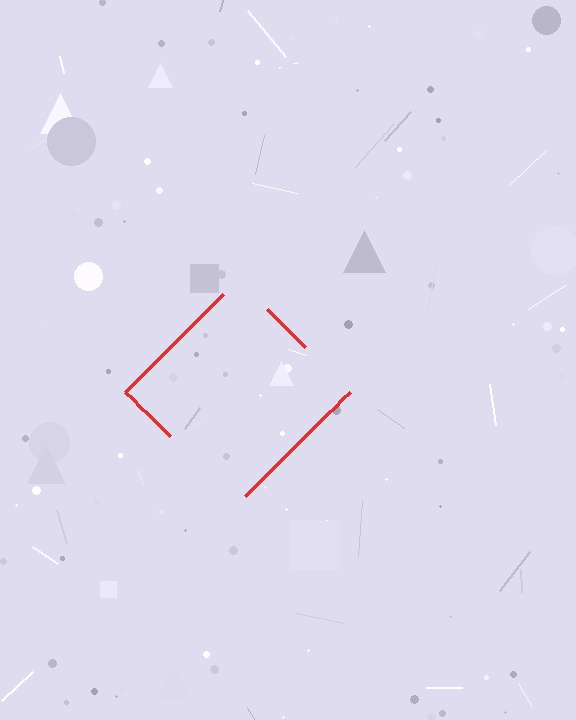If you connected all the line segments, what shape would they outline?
They would outline a diamond.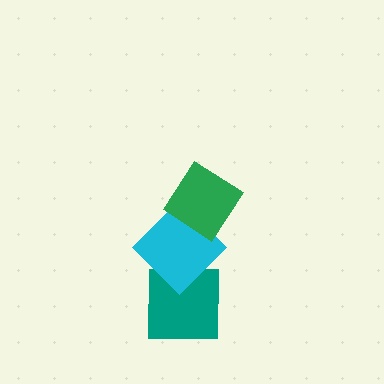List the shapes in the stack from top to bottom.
From top to bottom: the green diamond, the cyan diamond, the teal square.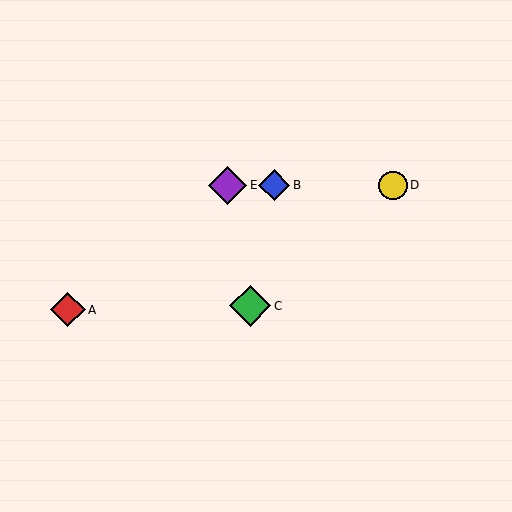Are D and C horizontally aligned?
No, D is at y≈185 and C is at y≈306.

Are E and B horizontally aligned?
Yes, both are at y≈185.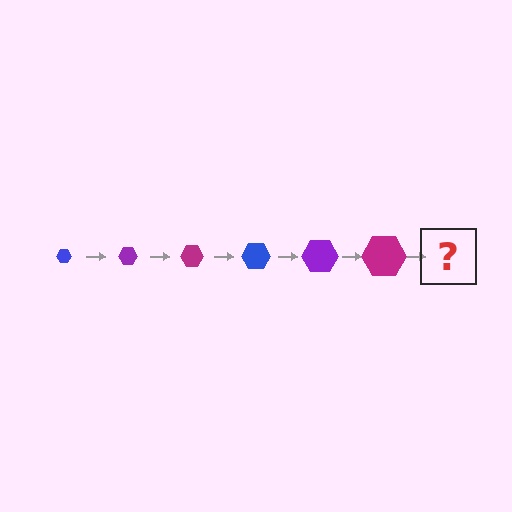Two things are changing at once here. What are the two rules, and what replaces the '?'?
The two rules are that the hexagon grows larger each step and the color cycles through blue, purple, and magenta. The '?' should be a blue hexagon, larger than the previous one.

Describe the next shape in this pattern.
It should be a blue hexagon, larger than the previous one.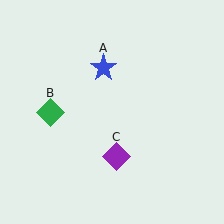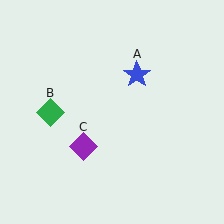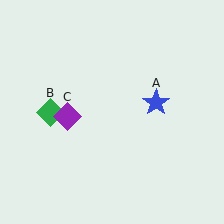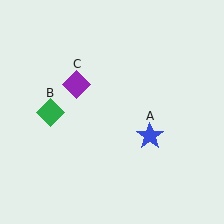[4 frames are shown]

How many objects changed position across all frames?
2 objects changed position: blue star (object A), purple diamond (object C).